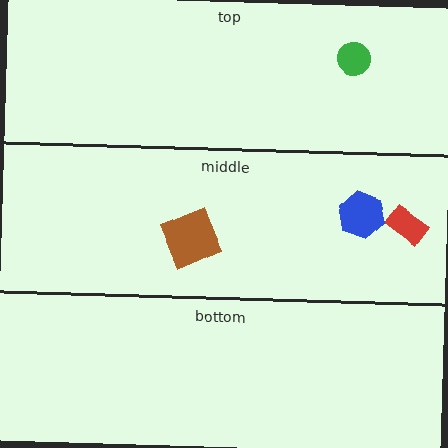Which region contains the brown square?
The middle region.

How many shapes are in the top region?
1.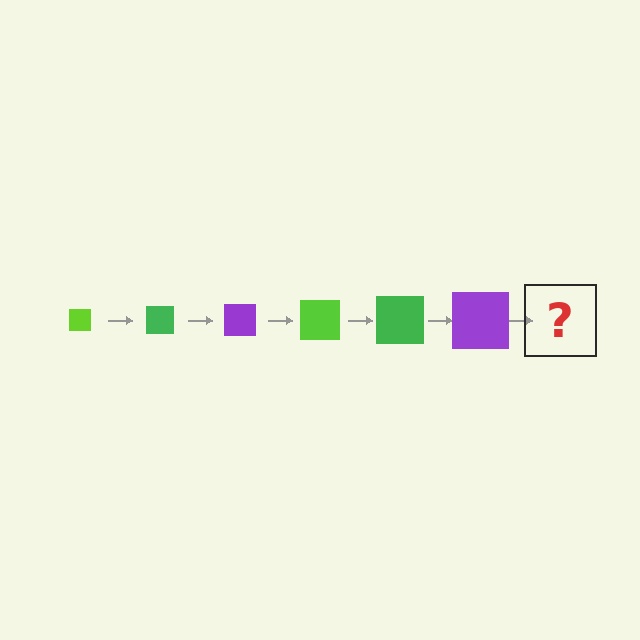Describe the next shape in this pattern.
It should be a lime square, larger than the previous one.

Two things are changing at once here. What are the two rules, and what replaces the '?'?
The two rules are that the square grows larger each step and the color cycles through lime, green, and purple. The '?' should be a lime square, larger than the previous one.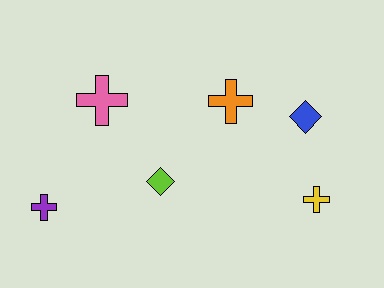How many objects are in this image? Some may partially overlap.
There are 6 objects.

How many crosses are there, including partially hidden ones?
There are 4 crosses.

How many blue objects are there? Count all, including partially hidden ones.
There is 1 blue object.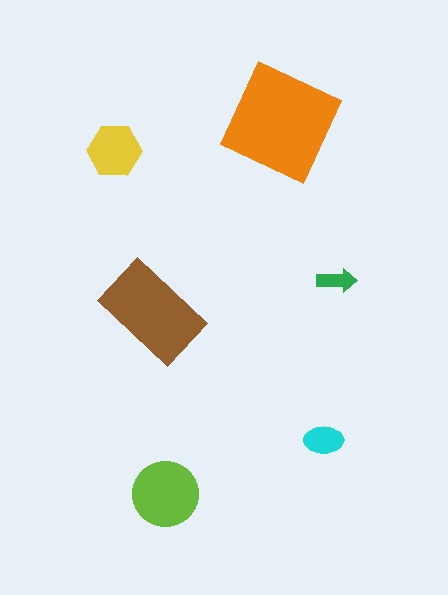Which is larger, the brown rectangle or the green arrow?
The brown rectangle.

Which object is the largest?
The orange square.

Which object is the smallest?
The green arrow.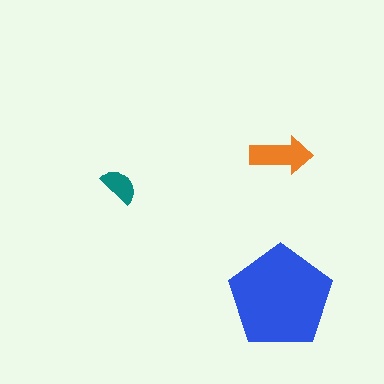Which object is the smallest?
The teal semicircle.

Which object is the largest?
The blue pentagon.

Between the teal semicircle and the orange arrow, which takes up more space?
The orange arrow.